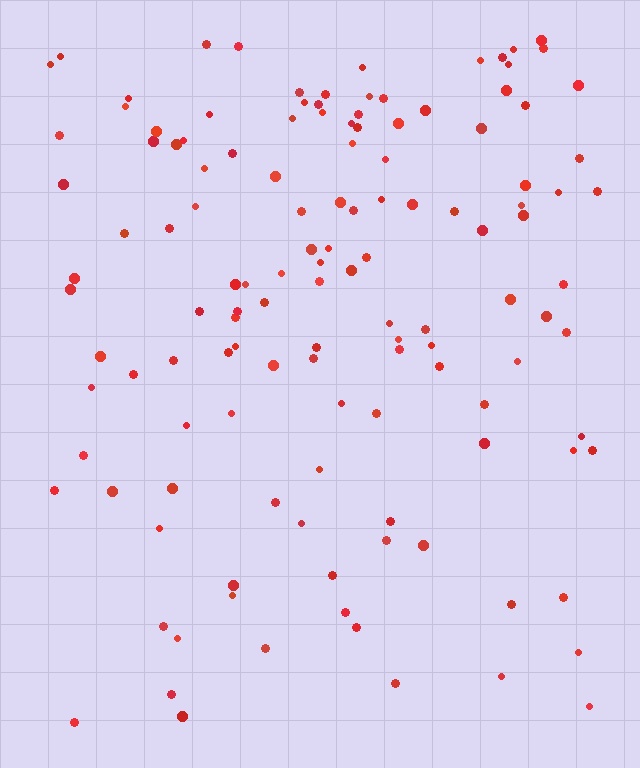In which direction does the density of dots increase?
From bottom to top, with the top side densest.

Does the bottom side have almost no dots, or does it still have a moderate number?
Still a moderate number, just noticeably fewer than the top.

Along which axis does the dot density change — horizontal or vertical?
Vertical.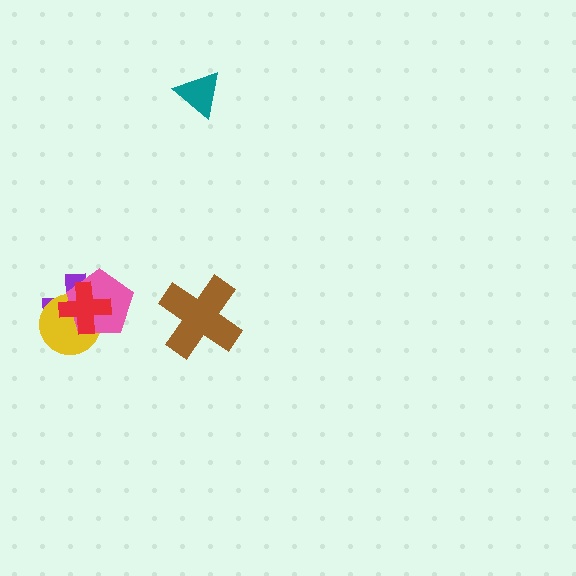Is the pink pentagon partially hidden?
Yes, it is partially covered by another shape.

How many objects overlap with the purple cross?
3 objects overlap with the purple cross.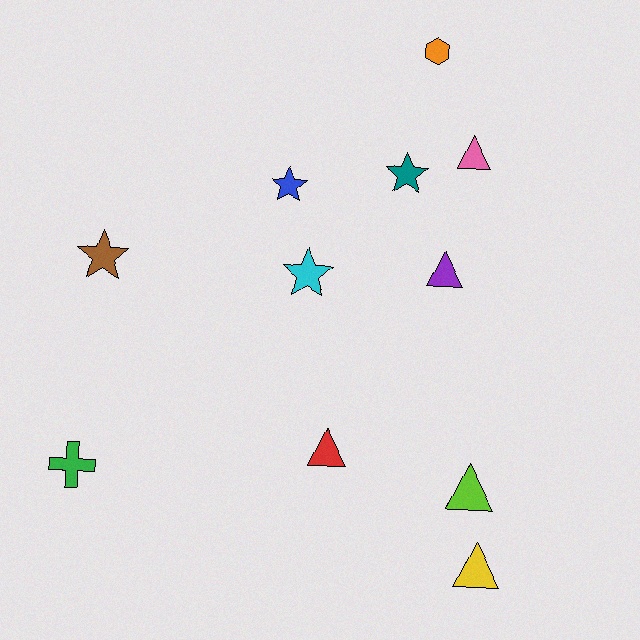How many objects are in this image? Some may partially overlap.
There are 11 objects.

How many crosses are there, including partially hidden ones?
There is 1 cross.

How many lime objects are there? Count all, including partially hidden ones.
There is 1 lime object.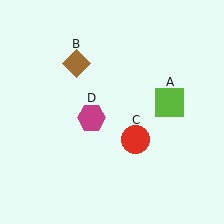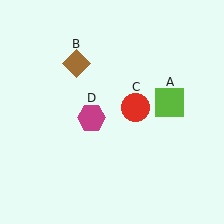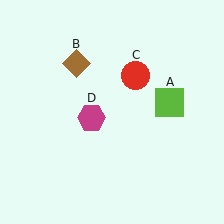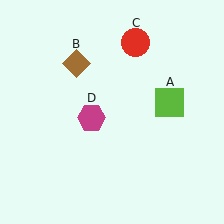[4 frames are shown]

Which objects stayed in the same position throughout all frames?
Lime square (object A) and brown diamond (object B) and magenta hexagon (object D) remained stationary.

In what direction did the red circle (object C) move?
The red circle (object C) moved up.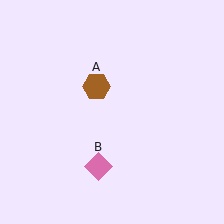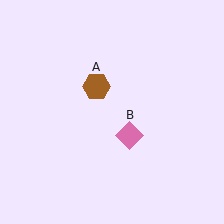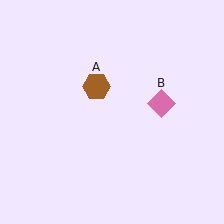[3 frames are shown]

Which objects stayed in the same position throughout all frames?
Brown hexagon (object A) remained stationary.